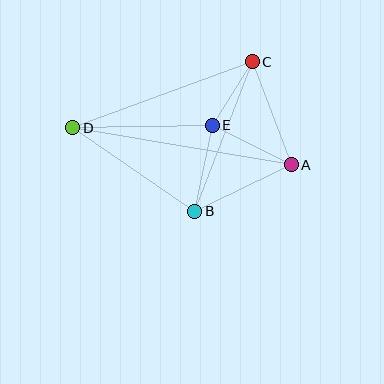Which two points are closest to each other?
Points C and E are closest to each other.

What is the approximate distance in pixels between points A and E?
The distance between A and E is approximately 88 pixels.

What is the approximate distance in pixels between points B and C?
The distance between B and C is approximately 160 pixels.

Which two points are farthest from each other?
Points A and D are farthest from each other.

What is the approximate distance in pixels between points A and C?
The distance between A and C is approximately 110 pixels.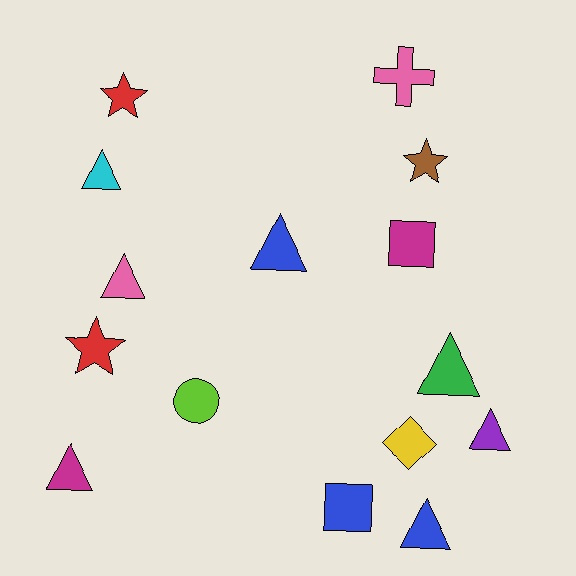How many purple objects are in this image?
There is 1 purple object.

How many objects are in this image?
There are 15 objects.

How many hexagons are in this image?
There are no hexagons.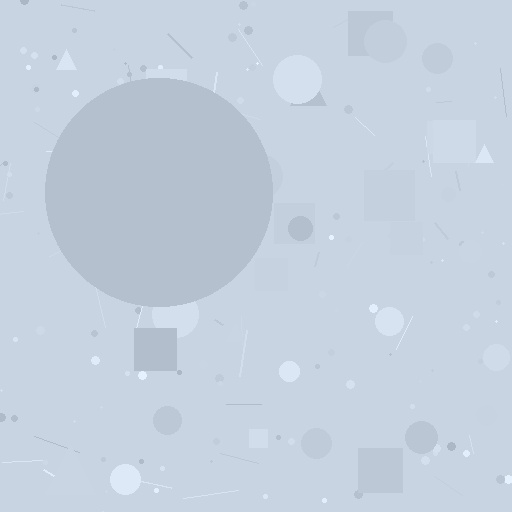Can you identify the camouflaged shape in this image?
The camouflaged shape is a circle.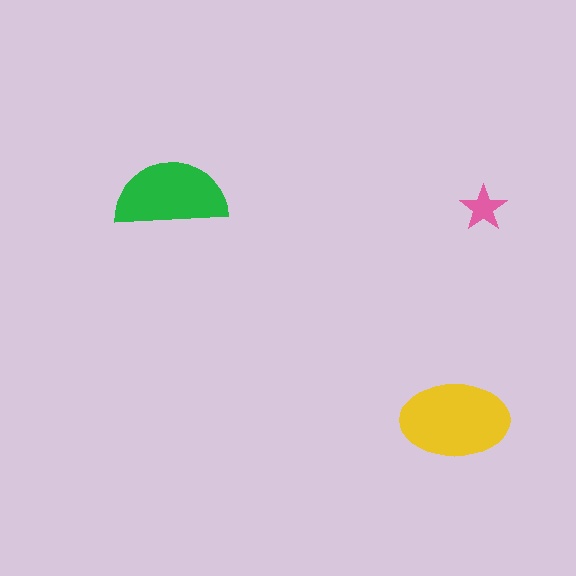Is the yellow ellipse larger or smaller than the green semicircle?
Larger.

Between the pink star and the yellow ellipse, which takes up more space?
The yellow ellipse.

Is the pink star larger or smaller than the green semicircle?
Smaller.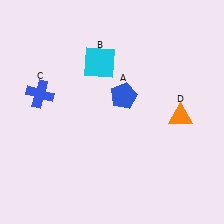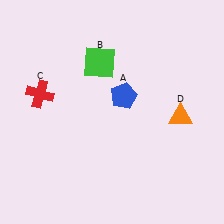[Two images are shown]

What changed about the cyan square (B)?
In Image 1, B is cyan. In Image 2, it changed to green.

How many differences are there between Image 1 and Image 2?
There are 2 differences between the two images.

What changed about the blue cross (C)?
In Image 1, C is blue. In Image 2, it changed to red.